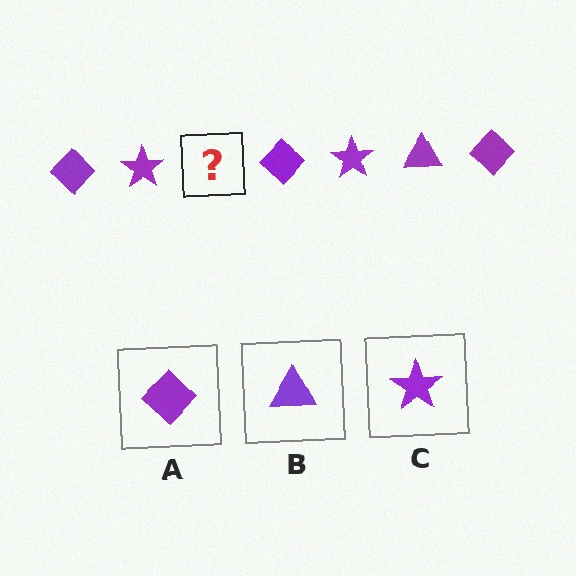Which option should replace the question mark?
Option B.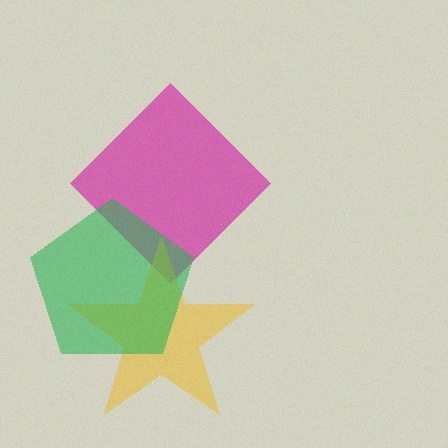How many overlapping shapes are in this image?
There are 3 overlapping shapes in the image.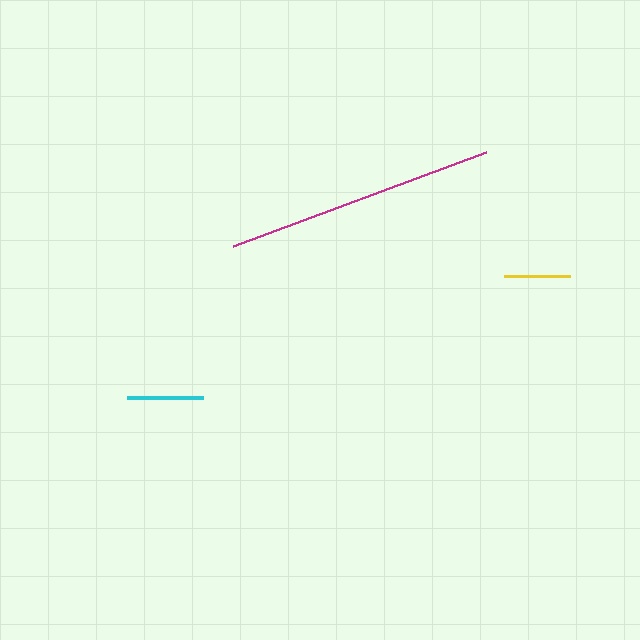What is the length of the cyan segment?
The cyan segment is approximately 76 pixels long.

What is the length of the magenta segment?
The magenta segment is approximately 270 pixels long.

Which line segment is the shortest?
The yellow line is the shortest at approximately 66 pixels.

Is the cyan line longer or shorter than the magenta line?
The magenta line is longer than the cyan line.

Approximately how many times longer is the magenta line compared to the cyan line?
The magenta line is approximately 3.6 times the length of the cyan line.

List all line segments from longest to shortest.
From longest to shortest: magenta, cyan, yellow.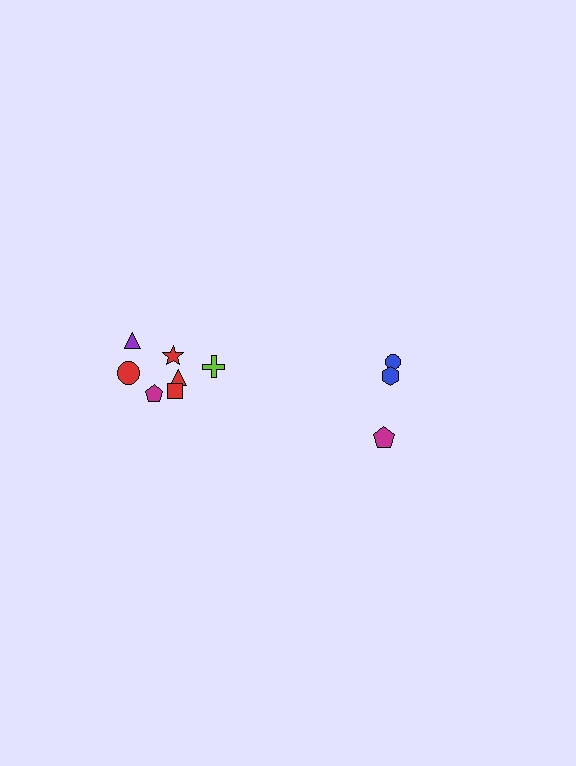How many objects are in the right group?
There are 3 objects.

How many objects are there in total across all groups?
There are 10 objects.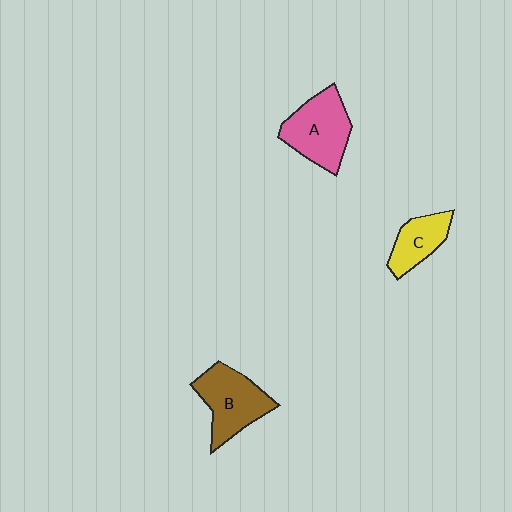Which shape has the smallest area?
Shape C (yellow).